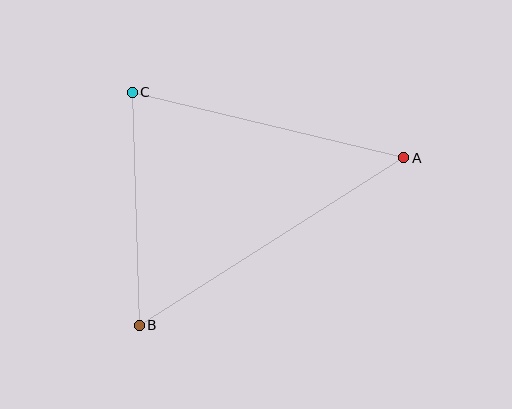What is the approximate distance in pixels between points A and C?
The distance between A and C is approximately 279 pixels.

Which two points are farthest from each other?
Points A and B are farthest from each other.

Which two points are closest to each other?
Points B and C are closest to each other.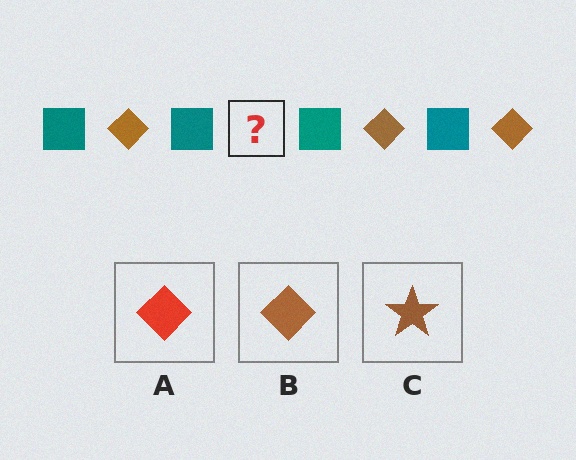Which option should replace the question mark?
Option B.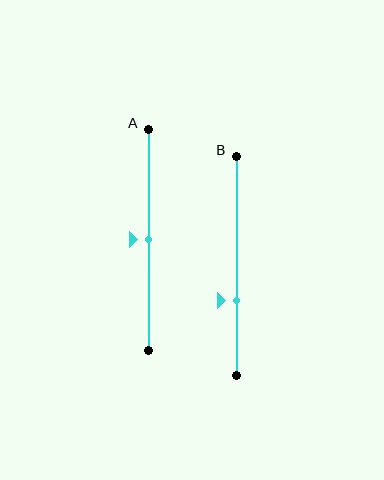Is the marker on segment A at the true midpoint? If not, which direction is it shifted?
Yes, the marker on segment A is at the true midpoint.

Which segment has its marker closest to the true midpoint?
Segment A has its marker closest to the true midpoint.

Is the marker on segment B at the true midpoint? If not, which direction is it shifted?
No, the marker on segment B is shifted downward by about 16% of the segment length.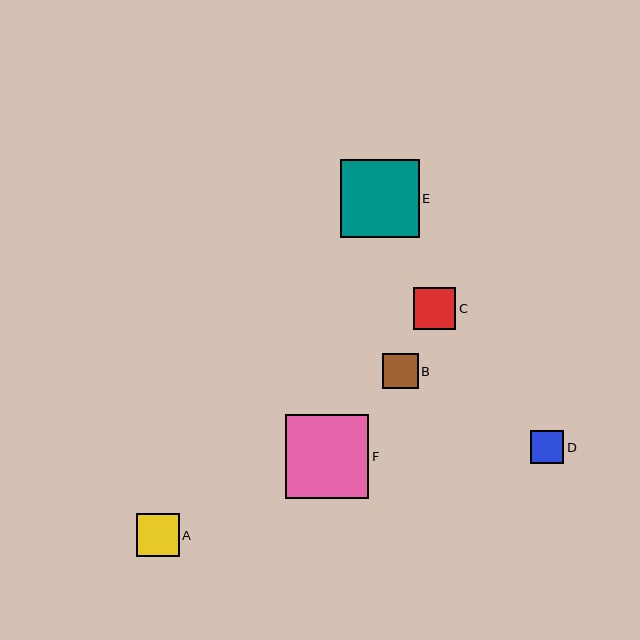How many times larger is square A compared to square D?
Square A is approximately 1.3 times the size of square D.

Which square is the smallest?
Square D is the smallest with a size of approximately 34 pixels.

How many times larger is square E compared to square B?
Square E is approximately 2.2 times the size of square B.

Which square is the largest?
Square F is the largest with a size of approximately 83 pixels.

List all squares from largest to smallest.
From largest to smallest: F, E, A, C, B, D.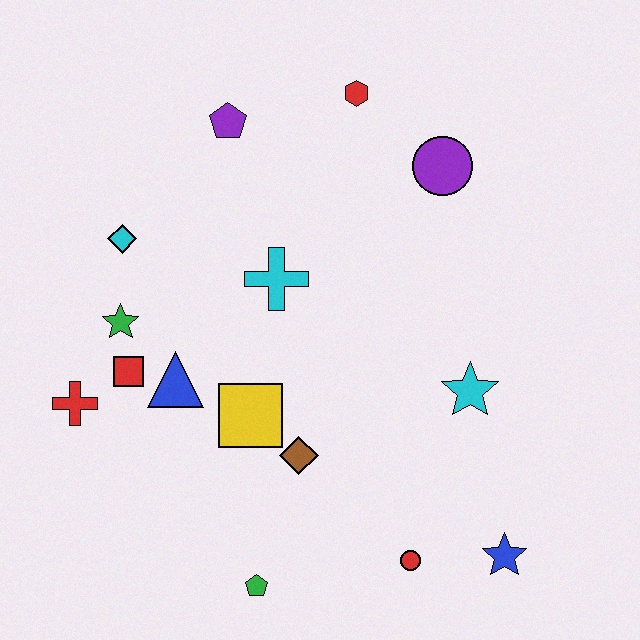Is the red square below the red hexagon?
Yes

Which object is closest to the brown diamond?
The yellow square is closest to the brown diamond.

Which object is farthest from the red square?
The blue star is farthest from the red square.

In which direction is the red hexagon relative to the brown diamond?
The red hexagon is above the brown diamond.